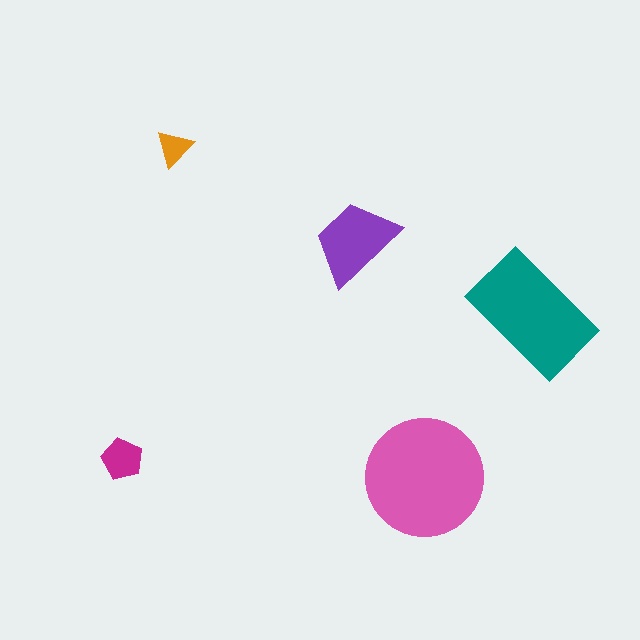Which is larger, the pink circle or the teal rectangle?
The pink circle.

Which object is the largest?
The pink circle.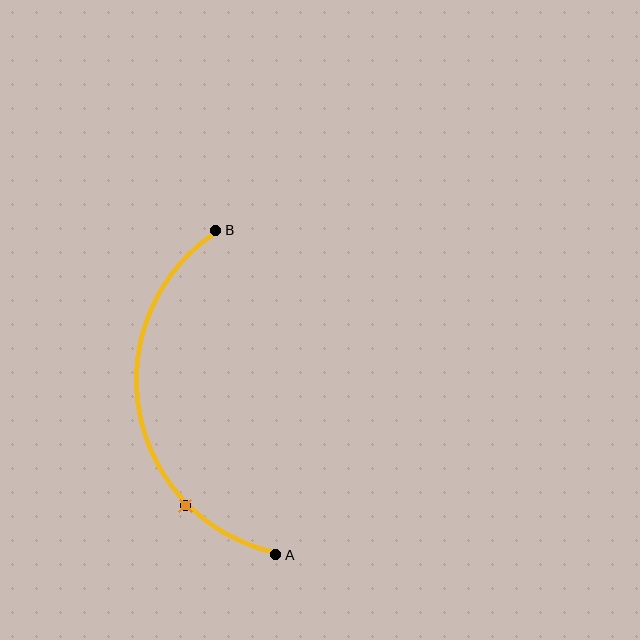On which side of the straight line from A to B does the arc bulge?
The arc bulges to the left of the straight line connecting A and B.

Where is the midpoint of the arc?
The arc midpoint is the point on the curve farthest from the straight line joining A and B. It sits to the left of that line.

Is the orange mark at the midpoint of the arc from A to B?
No. The orange mark lies on the arc but is closer to endpoint A. The arc midpoint would be at the point on the curve equidistant along the arc from both A and B.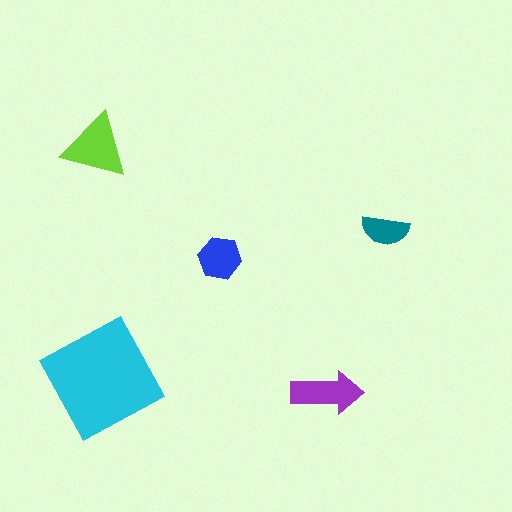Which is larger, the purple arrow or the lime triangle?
The lime triangle.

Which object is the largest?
The cyan square.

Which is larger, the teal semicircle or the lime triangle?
The lime triangle.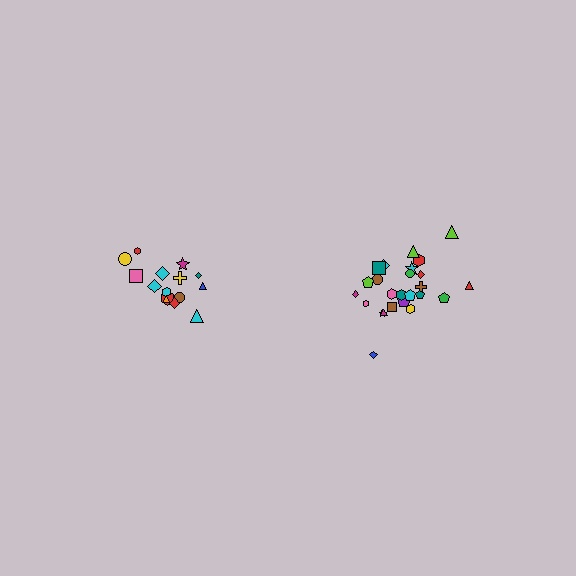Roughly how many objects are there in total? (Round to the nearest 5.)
Roughly 40 objects in total.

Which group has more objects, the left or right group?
The right group.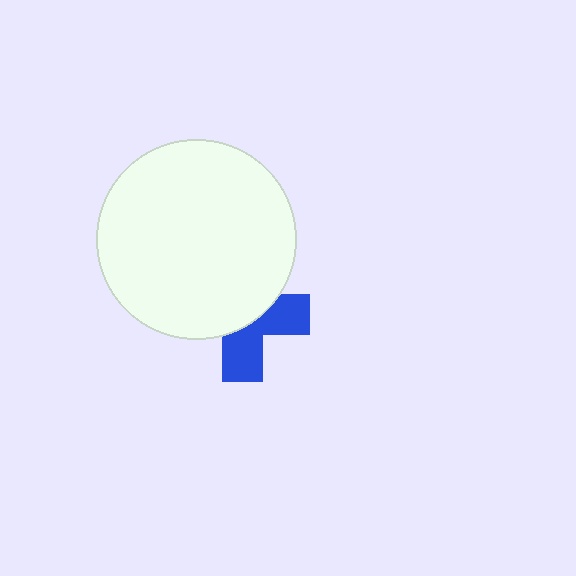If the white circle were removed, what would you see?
You would see the complete blue cross.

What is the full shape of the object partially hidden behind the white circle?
The partially hidden object is a blue cross.